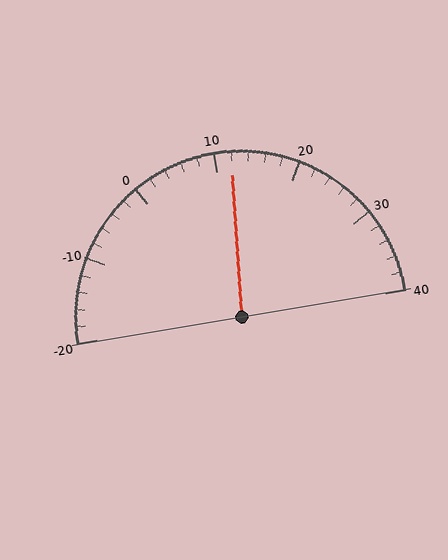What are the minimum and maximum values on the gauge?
The gauge ranges from -20 to 40.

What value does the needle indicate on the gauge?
The needle indicates approximately 12.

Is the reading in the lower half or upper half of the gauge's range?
The reading is in the upper half of the range (-20 to 40).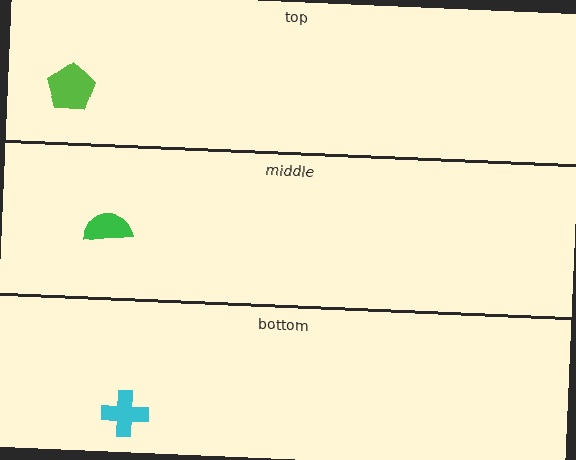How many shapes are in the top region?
1.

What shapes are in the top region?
The lime pentagon.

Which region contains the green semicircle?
The middle region.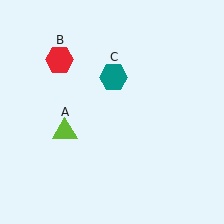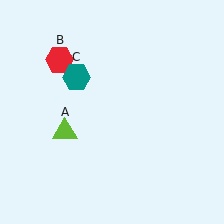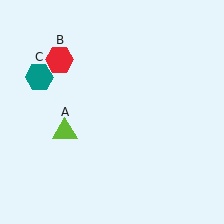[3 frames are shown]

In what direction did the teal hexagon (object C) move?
The teal hexagon (object C) moved left.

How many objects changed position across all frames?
1 object changed position: teal hexagon (object C).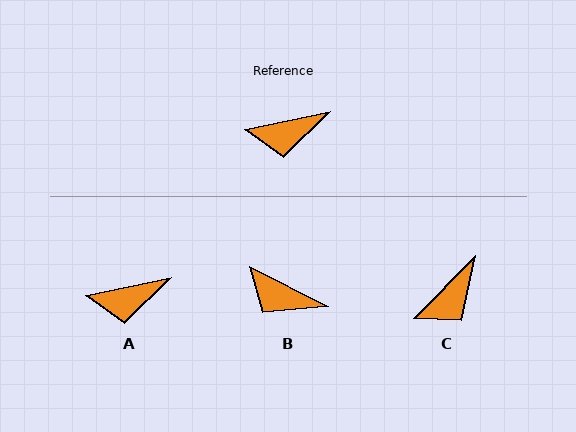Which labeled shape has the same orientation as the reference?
A.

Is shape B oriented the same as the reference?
No, it is off by about 39 degrees.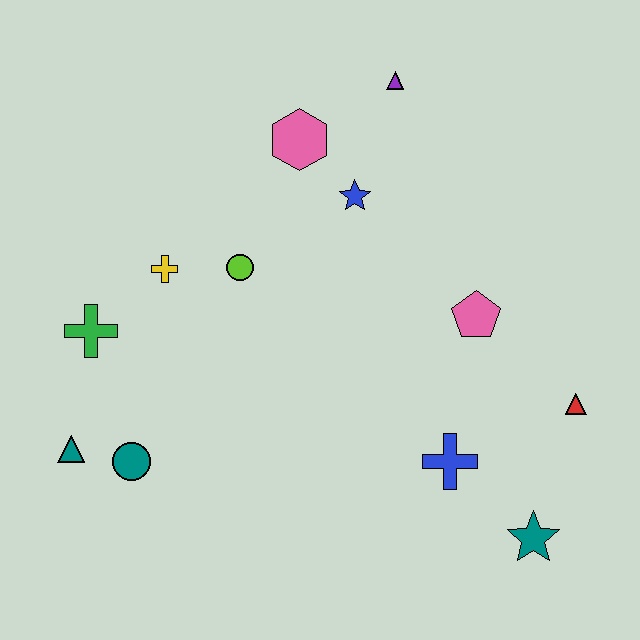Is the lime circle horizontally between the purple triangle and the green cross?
Yes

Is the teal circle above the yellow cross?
No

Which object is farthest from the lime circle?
The teal star is farthest from the lime circle.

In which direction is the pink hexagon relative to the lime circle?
The pink hexagon is above the lime circle.